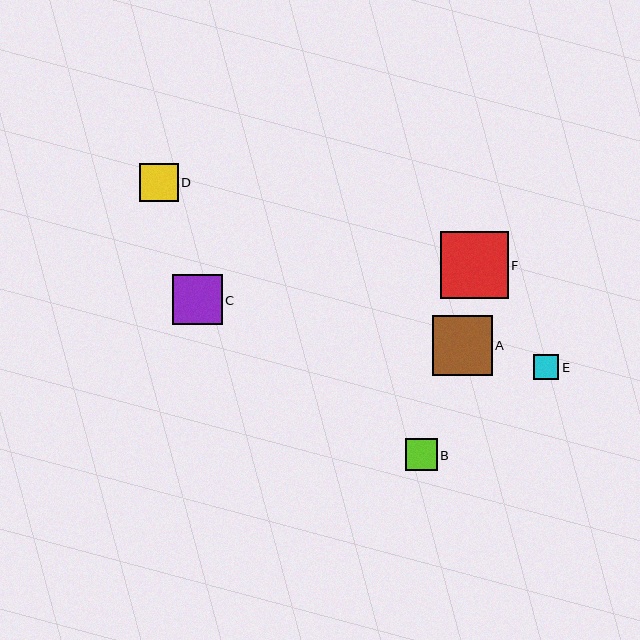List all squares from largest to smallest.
From largest to smallest: F, A, C, D, B, E.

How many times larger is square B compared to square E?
Square B is approximately 1.3 times the size of square E.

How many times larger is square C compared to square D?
Square C is approximately 1.3 times the size of square D.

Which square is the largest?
Square F is the largest with a size of approximately 67 pixels.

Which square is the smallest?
Square E is the smallest with a size of approximately 25 pixels.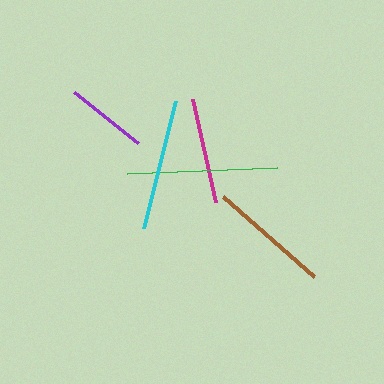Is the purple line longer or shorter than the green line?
The green line is longer than the purple line.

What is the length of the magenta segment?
The magenta segment is approximately 105 pixels long.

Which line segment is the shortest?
The purple line is the shortest at approximately 82 pixels.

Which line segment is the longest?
The green line is the longest at approximately 151 pixels.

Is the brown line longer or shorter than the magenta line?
The brown line is longer than the magenta line.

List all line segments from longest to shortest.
From longest to shortest: green, cyan, brown, magenta, purple.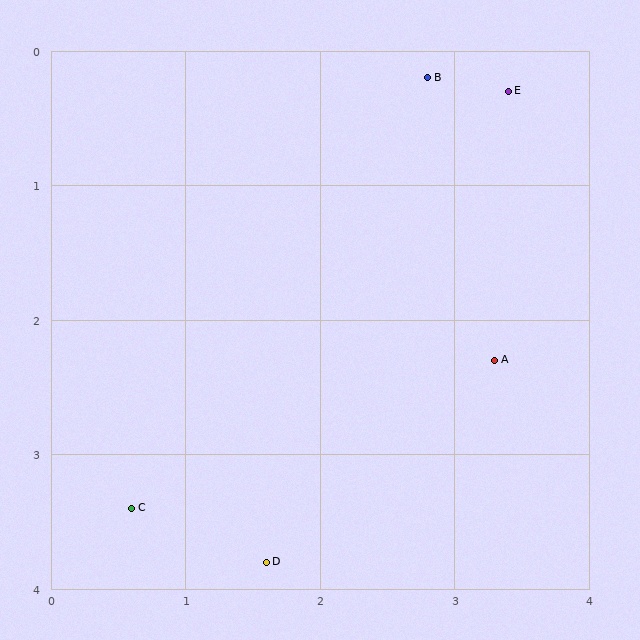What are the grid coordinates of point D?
Point D is at approximately (1.6, 3.8).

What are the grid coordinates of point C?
Point C is at approximately (0.6, 3.4).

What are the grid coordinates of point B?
Point B is at approximately (2.8, 0.2).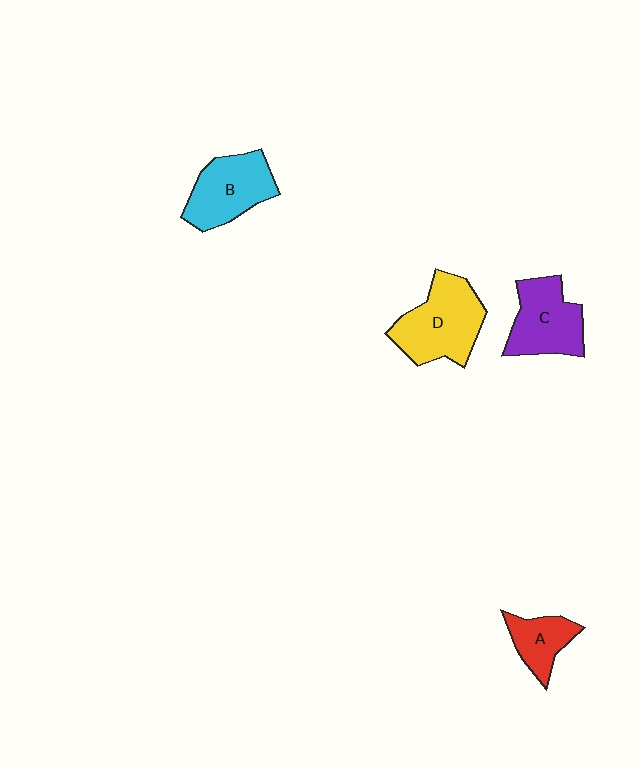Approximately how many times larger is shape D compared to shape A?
Approximately 2.0 times.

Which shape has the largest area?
Shape D (yellow).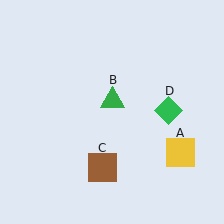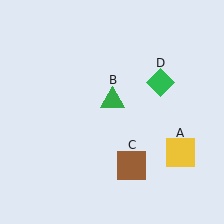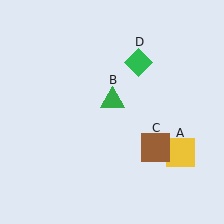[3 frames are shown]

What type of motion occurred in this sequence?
The brown square (object C), green diamond (object D) rotated counterclockwise around the center of the scene.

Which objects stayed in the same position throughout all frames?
Yellow square (object A) and green triangle (object B) remained stationary.